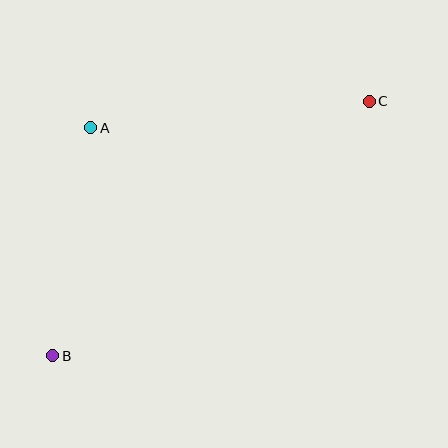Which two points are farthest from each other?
Points B and C are farthest from each other.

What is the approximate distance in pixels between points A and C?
The distance between A and C is approximately 280 pixels.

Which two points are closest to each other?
Points A and B are closest to each other.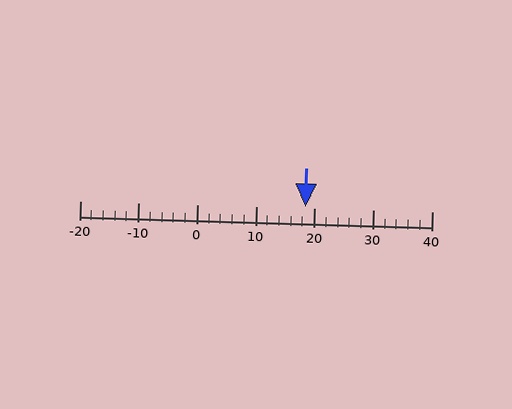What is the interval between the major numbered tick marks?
The major tick marks are spaced 10 units apart.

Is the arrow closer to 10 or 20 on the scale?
The arrow is closer to 20.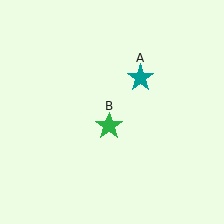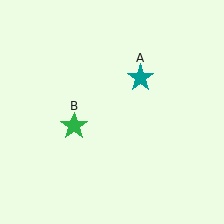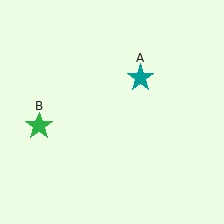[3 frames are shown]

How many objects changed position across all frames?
1 object changed position: green star (object B).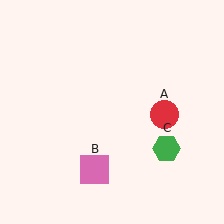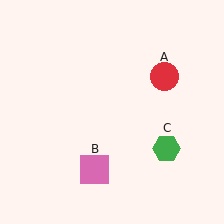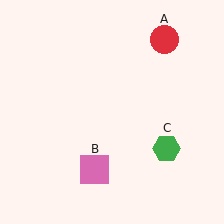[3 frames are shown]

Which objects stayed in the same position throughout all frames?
Pink square (object B) and green hexagon (object C) remained stationary.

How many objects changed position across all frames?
1 object changed position: red circle (object A).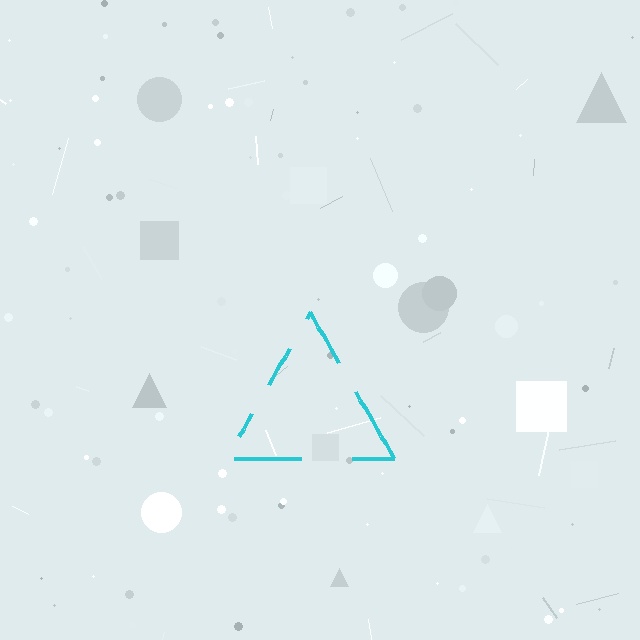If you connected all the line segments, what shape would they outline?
They would outline a triangle.